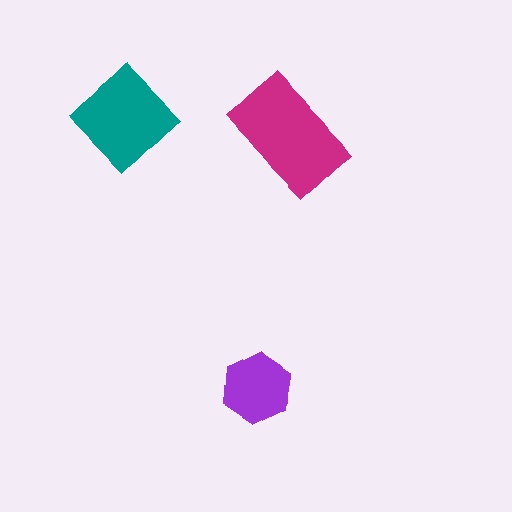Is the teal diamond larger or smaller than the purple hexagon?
Larger.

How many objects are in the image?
There are 3 objects in the image.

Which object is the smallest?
The purple hexagon.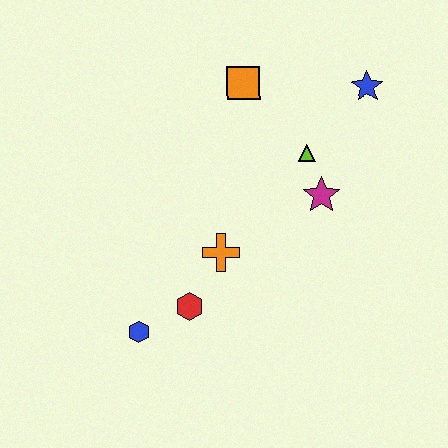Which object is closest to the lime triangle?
The magenta star is closest to the lime triangle.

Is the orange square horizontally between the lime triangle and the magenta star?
No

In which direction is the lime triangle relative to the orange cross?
The lime triangle is above the orange cross.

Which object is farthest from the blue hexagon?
The blue star is farthest from the blue hexagon.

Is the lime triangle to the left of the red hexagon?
No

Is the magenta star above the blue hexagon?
Yes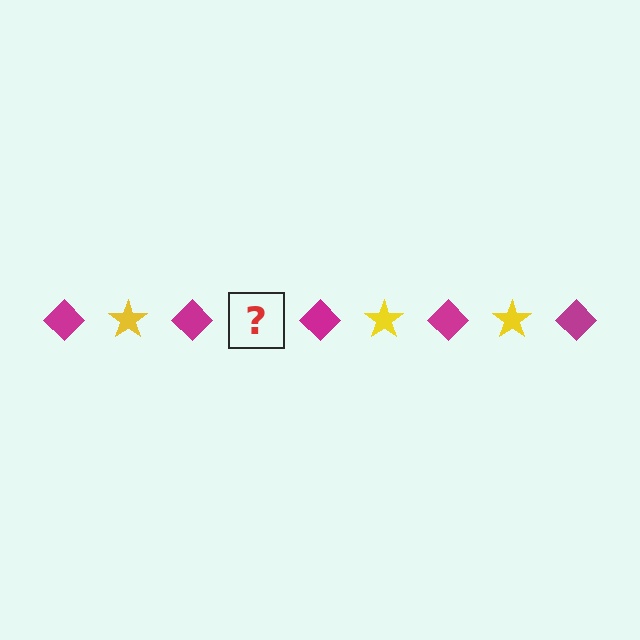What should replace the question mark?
The question mark should be replaced with a yellow star.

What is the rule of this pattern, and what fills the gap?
The rule is that the pattern alternates between magenta diamond and yellow star. The gap should be filled with a yellow star.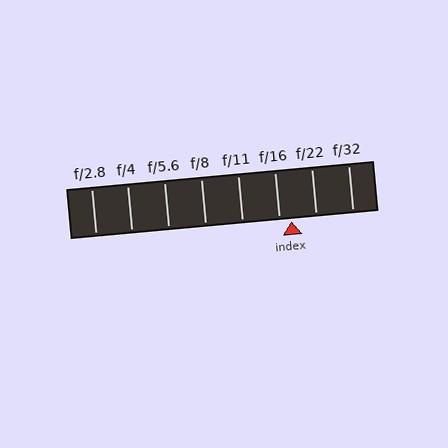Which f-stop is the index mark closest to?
The index mark is closest to f/16.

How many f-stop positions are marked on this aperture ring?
There are 8 f-stop positions marked.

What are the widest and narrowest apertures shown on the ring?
The widest aperture shown is f/2.8 and the narrowest is f/32.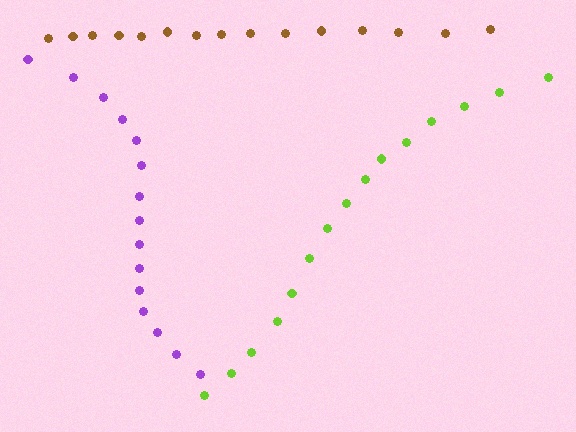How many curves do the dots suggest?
There are 3 distinct paths.